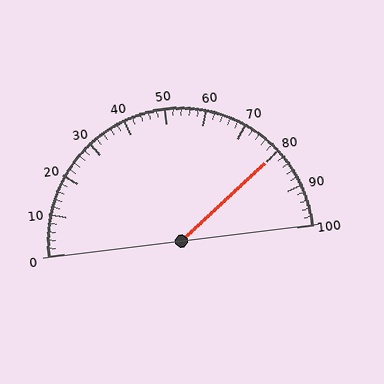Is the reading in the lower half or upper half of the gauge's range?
The reading is in the upper half of the range (0 to 100).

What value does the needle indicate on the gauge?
The needle indicates approximately 80.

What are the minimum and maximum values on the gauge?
The gauge ranges from 0 to 100.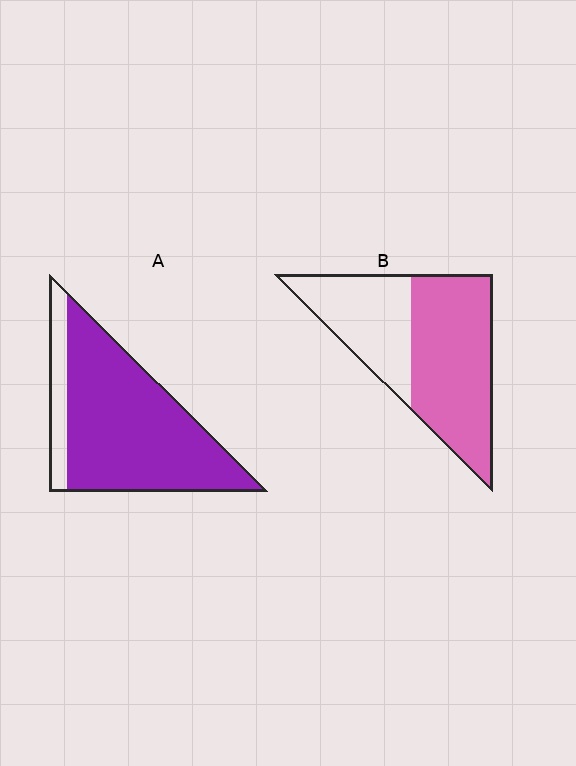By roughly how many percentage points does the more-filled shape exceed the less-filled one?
By roughly 25 percentage points (A over B).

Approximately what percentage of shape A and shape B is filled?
A is approximately 85% and B is approximately 60%.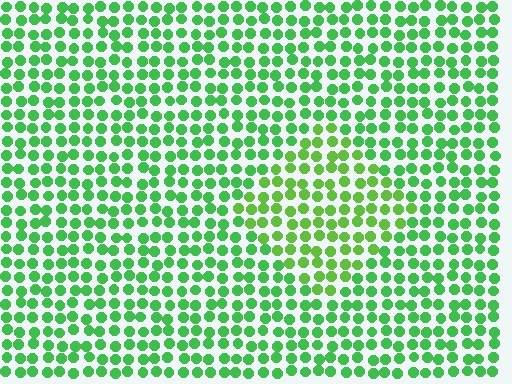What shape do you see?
I see a diamond.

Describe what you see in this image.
The image is filled with small green elements in a uniform arrangement. A diamond-shaped region is visible where the elements are tinted to a slightly different hue, forming a subtle color boundary.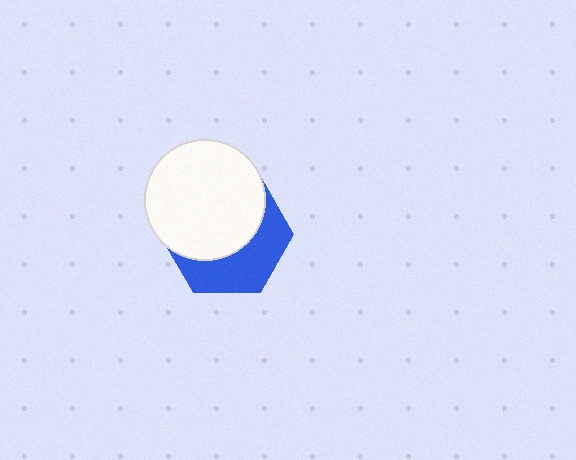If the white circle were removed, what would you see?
You would see the complete blue hexagon.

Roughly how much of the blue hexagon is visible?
A small part of it is visible (roughly 42%).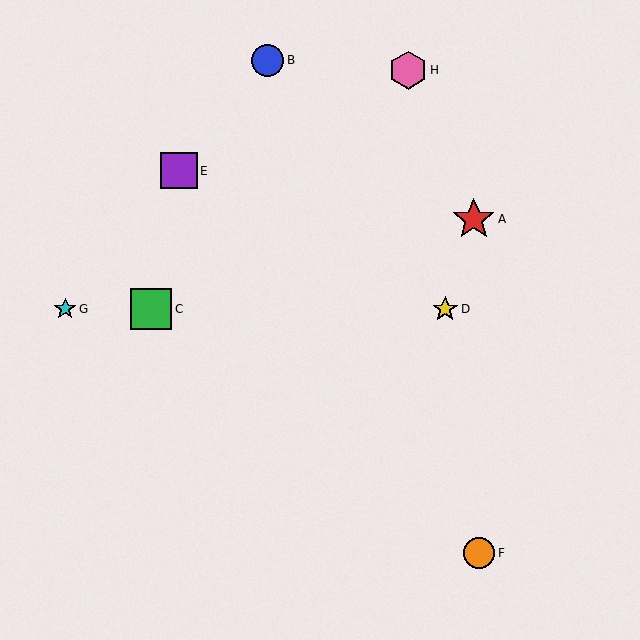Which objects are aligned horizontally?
Objects C, D, G are aligned horizontally.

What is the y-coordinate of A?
Object A is at y≈219.